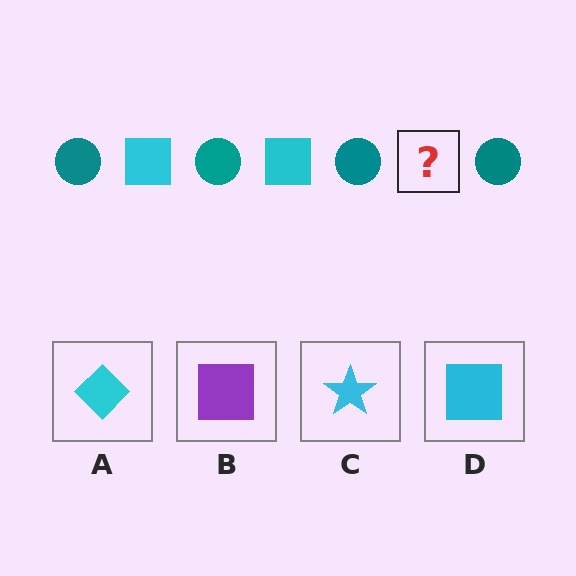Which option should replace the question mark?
Option D.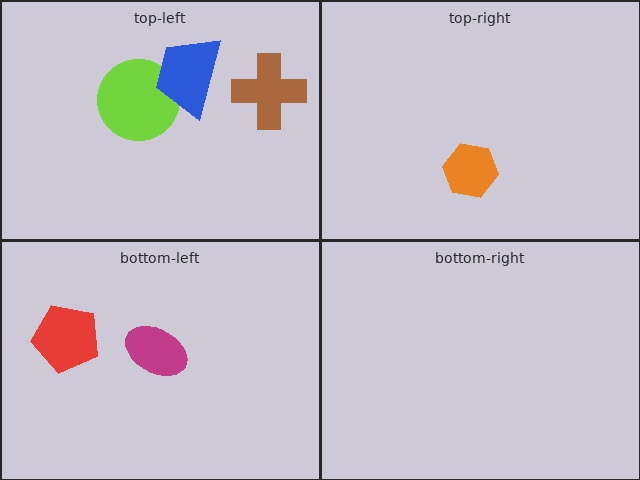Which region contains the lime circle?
The top-left region.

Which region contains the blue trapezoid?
The top-left region.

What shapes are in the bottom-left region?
The red pentagon, the magenta ellipse.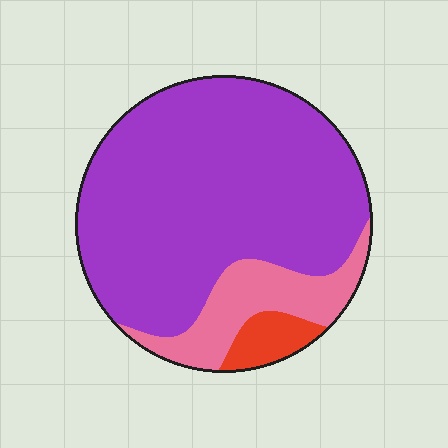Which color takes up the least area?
Red, at roughly 5%.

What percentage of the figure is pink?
Pink takes up about one sixth (1/6) of the figure.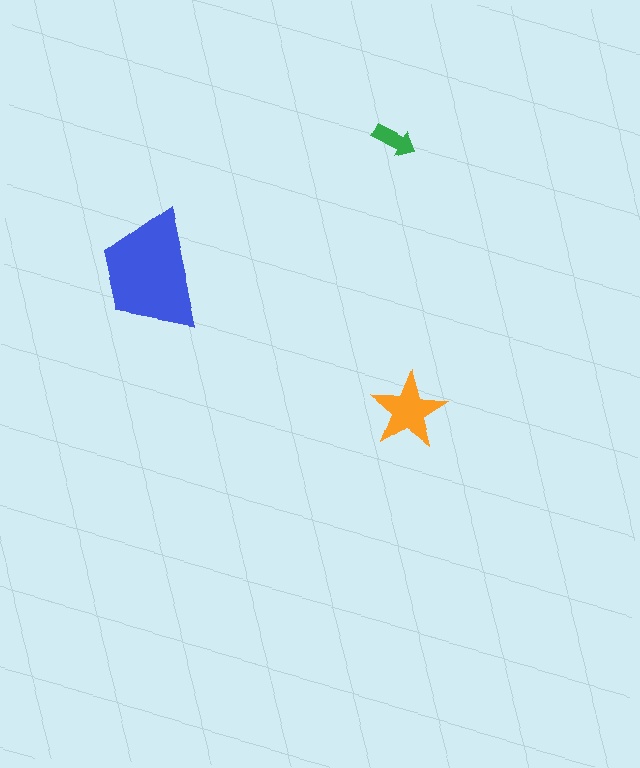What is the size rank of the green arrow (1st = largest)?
3rd.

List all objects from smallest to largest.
The green arrow, the orange star, the blue trapezoid.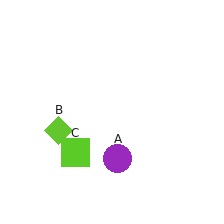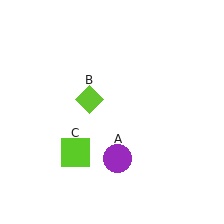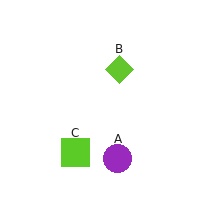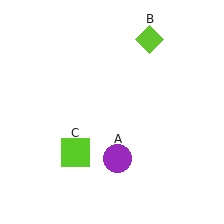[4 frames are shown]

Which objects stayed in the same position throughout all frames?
Purple circle (object A) and lime square (object C) remained stationary.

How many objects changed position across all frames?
1 object changed position: lime diamond (object B).